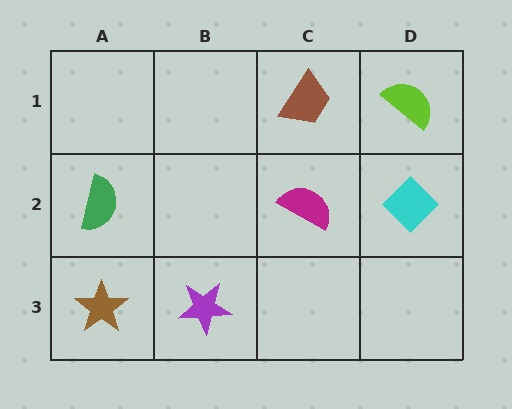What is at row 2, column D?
A cyan diamond.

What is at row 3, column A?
A brown star.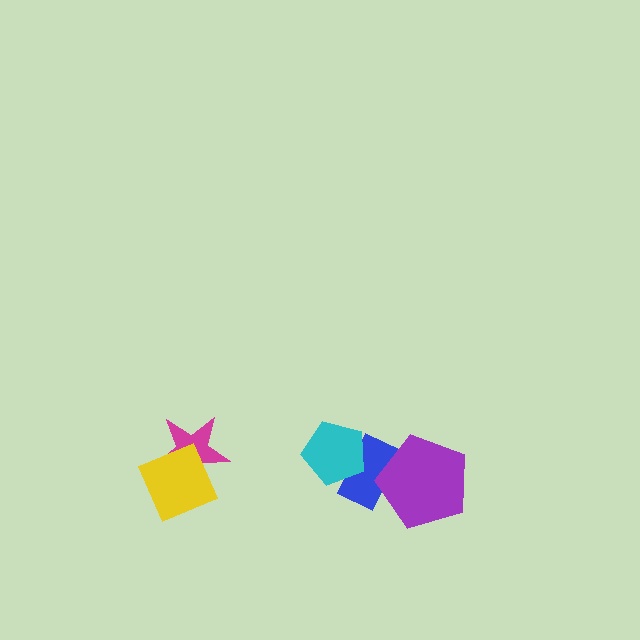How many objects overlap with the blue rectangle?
2 objects overlap with the blue rectangle.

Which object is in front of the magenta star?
The yellow square is in front of the magenta star.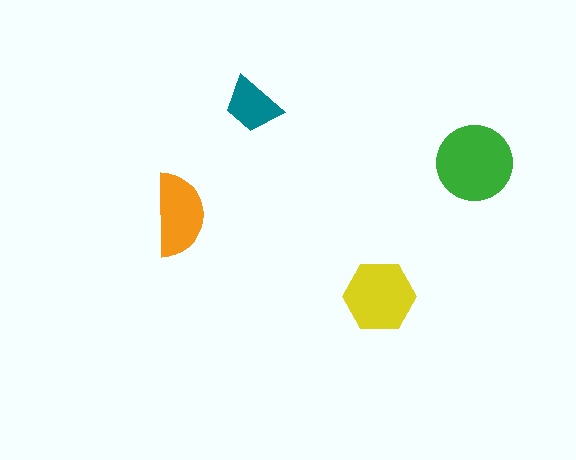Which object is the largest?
The green circle.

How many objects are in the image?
There are 4 objects in the image.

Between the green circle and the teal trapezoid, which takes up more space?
The green circle.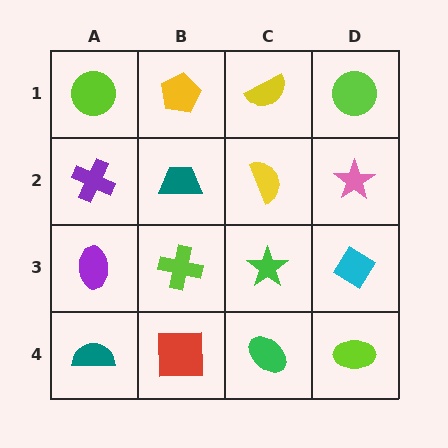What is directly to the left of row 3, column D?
A green star.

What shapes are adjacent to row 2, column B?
A yellow pentagon (row 1, column B), a lime cross (row 3, column B), a purple cross (row 2, column A), a yellow semicircle (row 2, column C).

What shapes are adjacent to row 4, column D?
A cyan diamond (row 3, column D), a green ellipse (row 4, column C).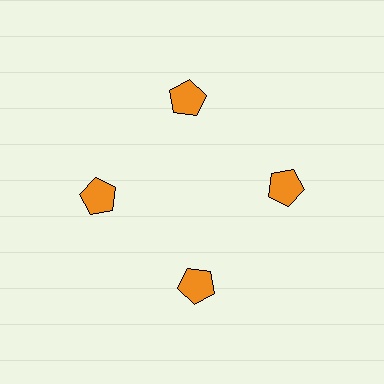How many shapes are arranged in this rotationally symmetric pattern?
There are 4 shapes, arranged in 4 groups of 1.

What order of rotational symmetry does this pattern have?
This pattern has 4-fold rotational symmetry.